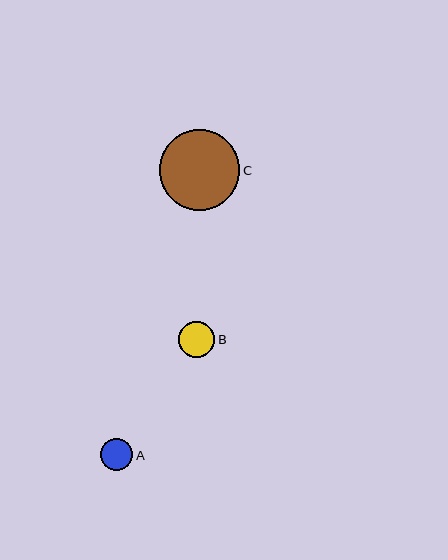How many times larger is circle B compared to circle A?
Circle B is approximately 1.1 times the size of circle A.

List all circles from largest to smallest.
From largest to smallest: C, B, A.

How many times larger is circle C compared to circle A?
Circle C is approximately 2.5 times the size of circle A.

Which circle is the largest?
Circle C is the largest with a size of approximately 80 pixels.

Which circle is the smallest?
Circle A is the smallest with a size of approximately 32 pixels.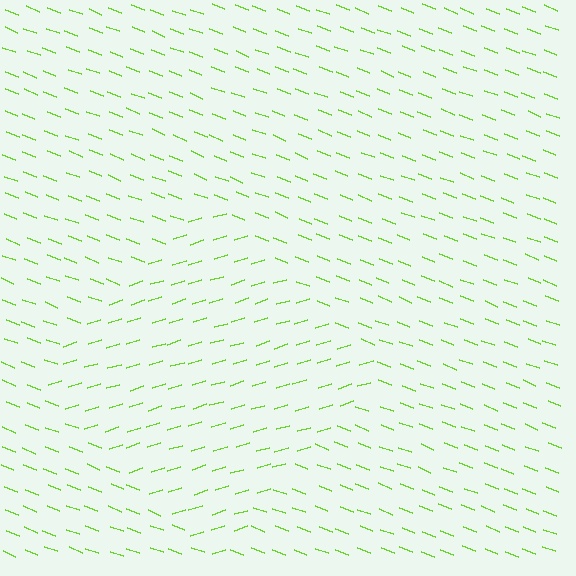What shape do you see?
I see a diamond.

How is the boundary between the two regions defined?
The boundary is defined purely by a change in line orientation (approximately 38 degrees difference). All lines are the same color and thickness.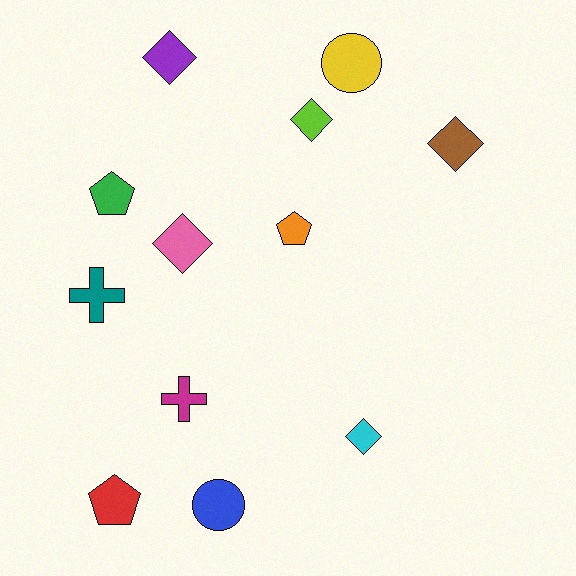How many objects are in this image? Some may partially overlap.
There are 12 objects.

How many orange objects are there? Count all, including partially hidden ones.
There is 1 orange object.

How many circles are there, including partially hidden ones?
There are 2 circles.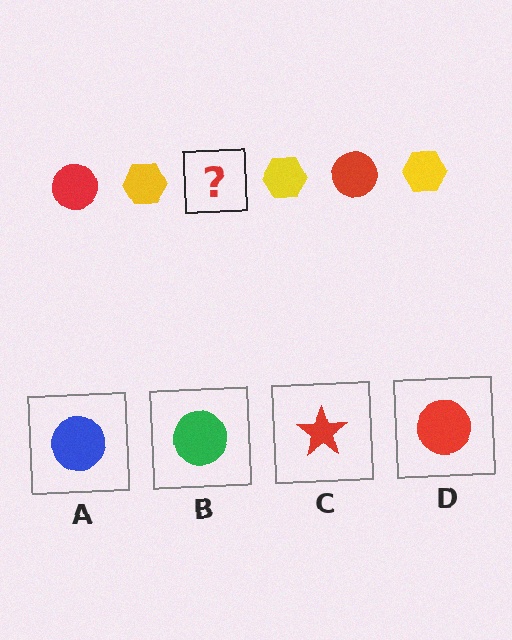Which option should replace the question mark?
Option D.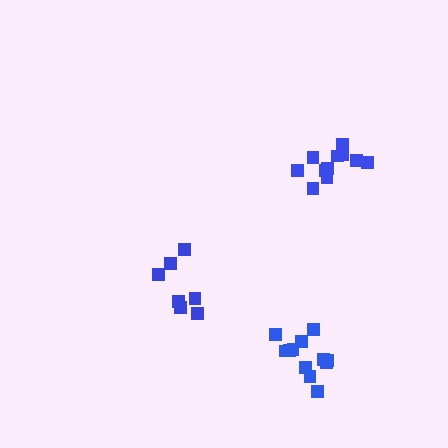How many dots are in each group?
Group 1: 12 dots, Group 2: 7 dots, Group 3: 11 dots (30 total).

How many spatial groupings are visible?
There are 3 spatial groupings.